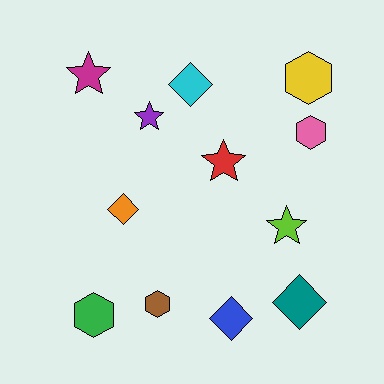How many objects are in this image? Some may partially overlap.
There are 12 objects.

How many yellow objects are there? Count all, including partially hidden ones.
There is 1 yellow object.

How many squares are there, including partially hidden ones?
There are no squares.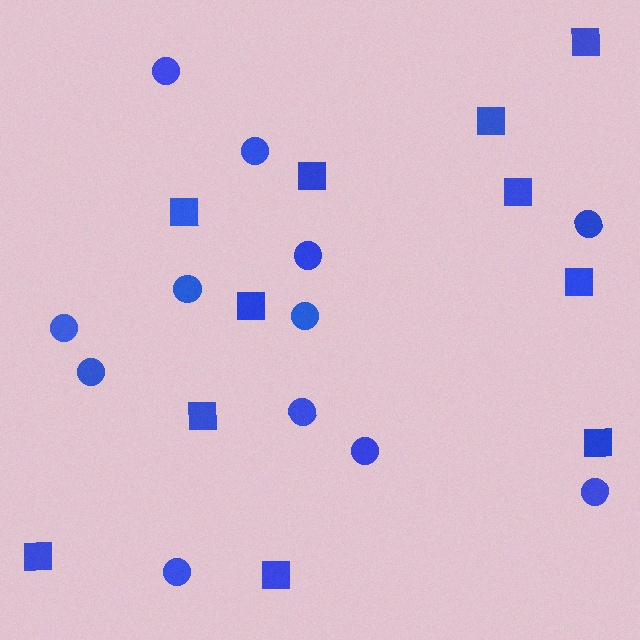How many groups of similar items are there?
There are 2 groups: one group of squares (11) and one group of circles (12).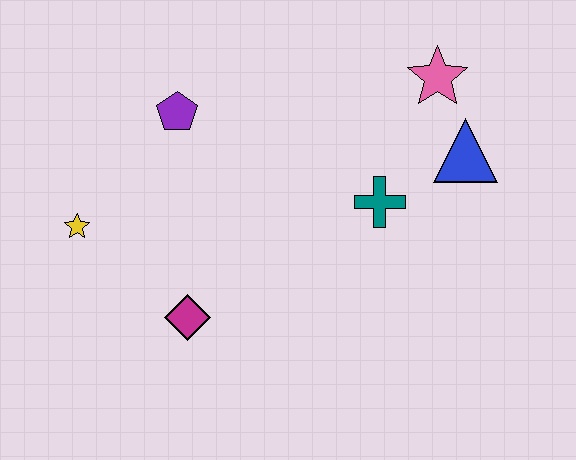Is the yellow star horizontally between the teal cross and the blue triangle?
No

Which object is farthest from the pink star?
The yellow star is farthest from the pink star.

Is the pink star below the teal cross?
No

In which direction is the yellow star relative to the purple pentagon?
The yellow star is below the purple pentagon.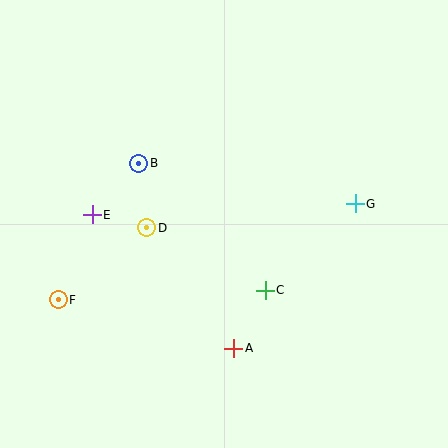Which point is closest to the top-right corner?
Point G is closest to the top-right corner.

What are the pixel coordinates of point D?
Point D is at (147, 228).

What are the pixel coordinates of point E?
Point E is at (92, 215).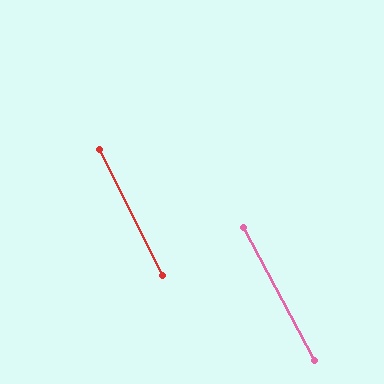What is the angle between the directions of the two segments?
Approximately 2 degrees.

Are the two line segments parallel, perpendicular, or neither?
Parallel — their directions differ by only 1.7°.